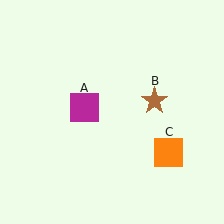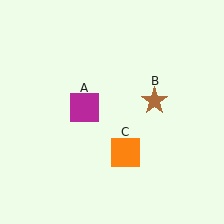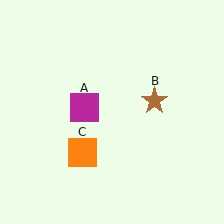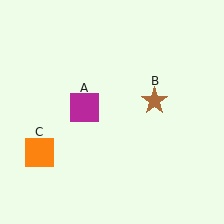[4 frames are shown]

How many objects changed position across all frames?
1 object changed position: orange square (object C).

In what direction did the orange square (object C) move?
The orange square (object C) moved left.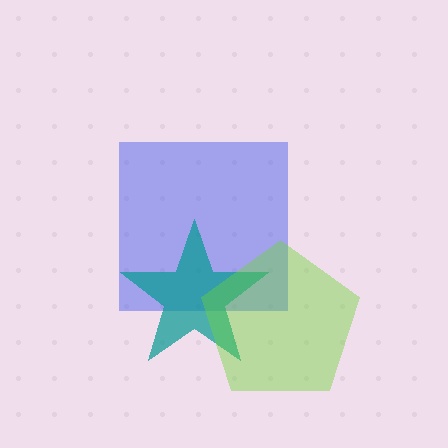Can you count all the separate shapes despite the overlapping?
Yes, there are 3 separate shapes.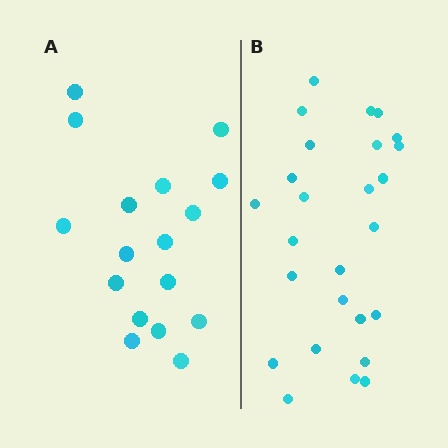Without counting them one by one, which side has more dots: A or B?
Region B (the right region) has more dots.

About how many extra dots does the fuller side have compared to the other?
Region B has roughly 8 or so more dots than region A.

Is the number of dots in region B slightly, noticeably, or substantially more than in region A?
Region B has substantially more. The ratio is roughly 1.5 to 1.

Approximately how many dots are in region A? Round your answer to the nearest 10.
About 20 dots. (The exact count is 17, which rounds to 20.)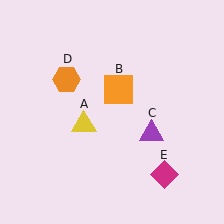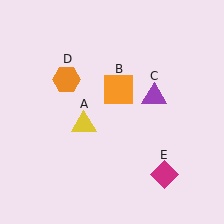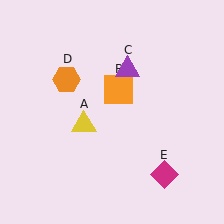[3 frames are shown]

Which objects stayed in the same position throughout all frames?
Yellow triangle (object A) and orange square (object B) and orange hexagon (object D) and magenta diamond (object E) remained stationary.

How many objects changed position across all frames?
1 object changed position: purple triangle (object C).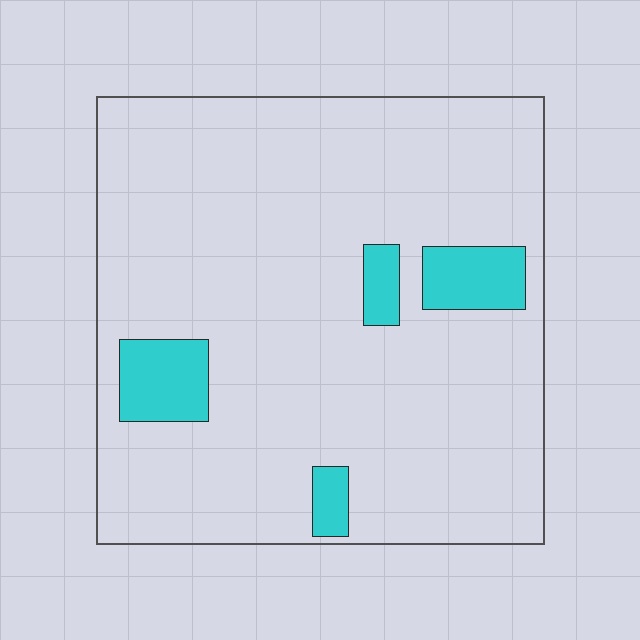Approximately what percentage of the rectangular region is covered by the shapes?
Approximately 10%.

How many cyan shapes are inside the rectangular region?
4.